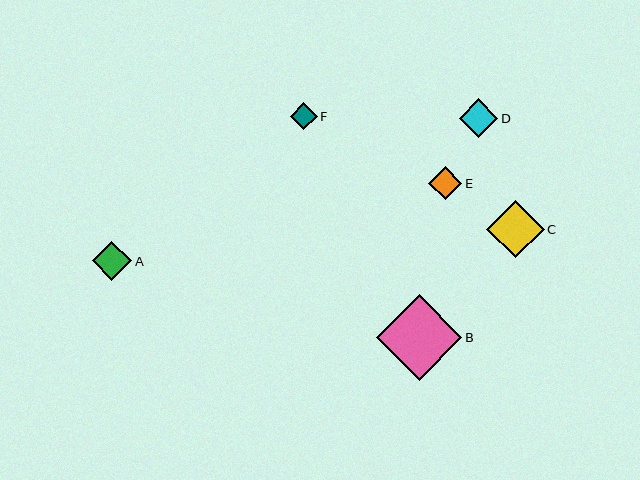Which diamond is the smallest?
Diamond F is the smallest with a size of approximately 27 pixels.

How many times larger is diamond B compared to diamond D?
Diamond B is approximately 2.2 times the size of diamond D.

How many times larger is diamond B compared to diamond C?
Diamond B is approximately 1.5 times the size of diamond C.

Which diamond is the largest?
Diamond B is the largest with a size of approximately 86 pixels.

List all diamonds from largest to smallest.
From largest to smallest: B, C, A, D, E, F.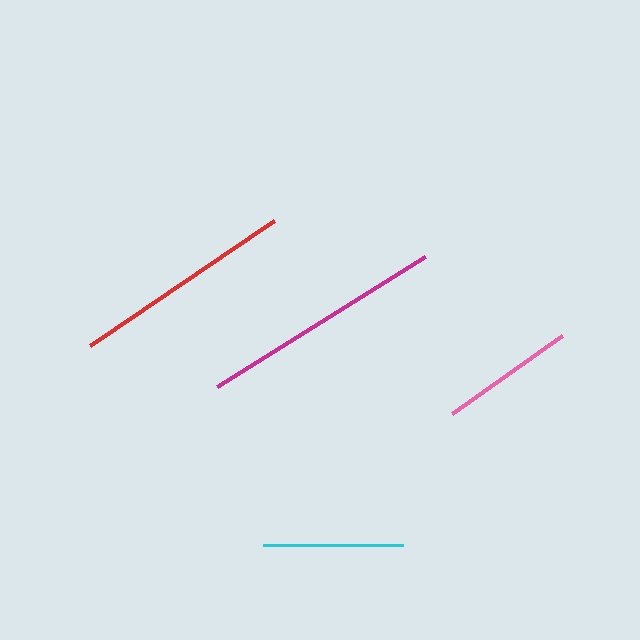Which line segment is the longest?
The magenta line is the longest at approximately 246 pixels.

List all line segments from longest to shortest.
From longest to shortest: magenta, red, cyan, pink.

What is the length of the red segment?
The red segment is approximately 222 pixels long.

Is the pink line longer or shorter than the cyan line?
The cyan line is longer than the pink line.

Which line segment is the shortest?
The pink line is the shortest at approximately 135 pixels.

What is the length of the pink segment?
The pink segment is approximately 135 pixels long.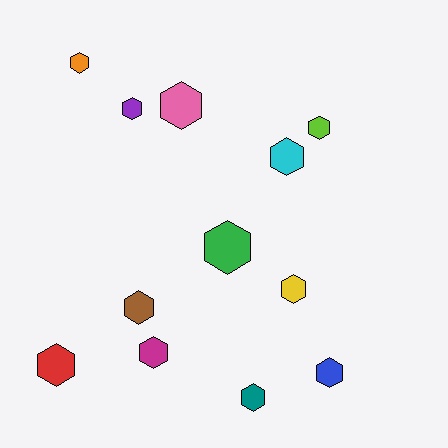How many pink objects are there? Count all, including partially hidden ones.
There is 1 pink object.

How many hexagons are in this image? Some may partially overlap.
There are 12 hexagons.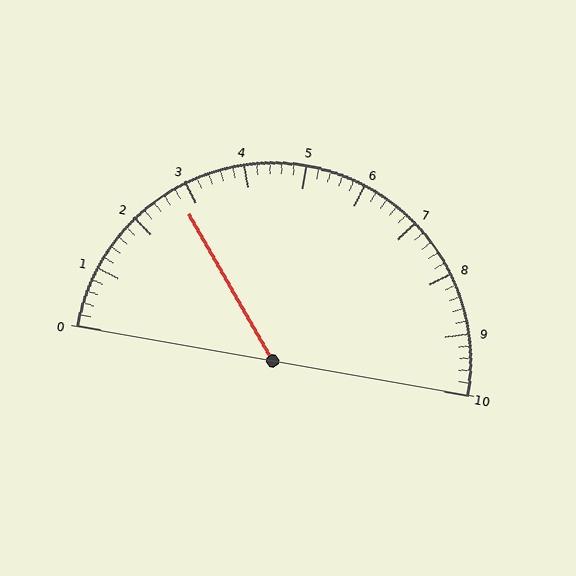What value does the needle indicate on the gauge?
The needle indicates approximately 2.8.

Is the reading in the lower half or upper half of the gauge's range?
The reading is in the lower half of the range (0 to 10).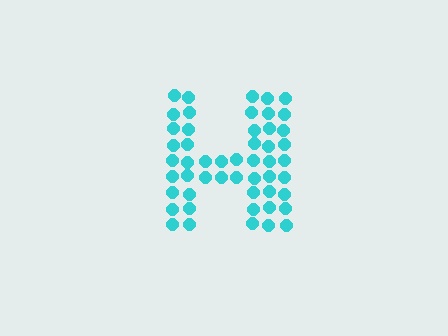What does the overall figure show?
The overall figure shows the letter H.